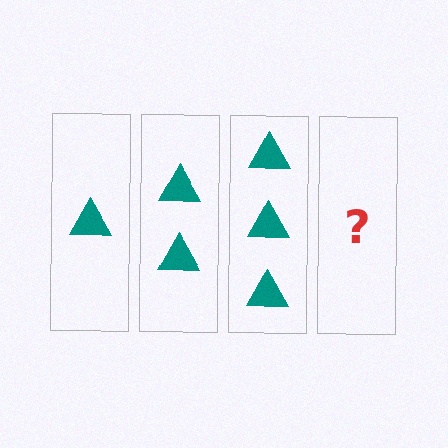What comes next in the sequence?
The next element should be 4 triangles.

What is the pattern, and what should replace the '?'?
The pattern is that each step adds one more triangle. The '?' should be 4 triangles.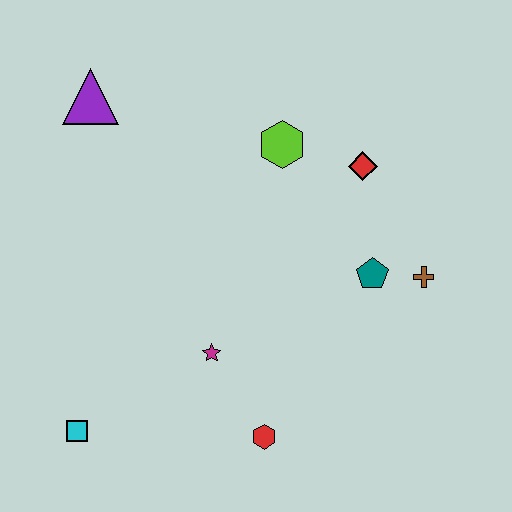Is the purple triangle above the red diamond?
Yes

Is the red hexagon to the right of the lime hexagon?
No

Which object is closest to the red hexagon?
The magenta star is closest to the red hexagon.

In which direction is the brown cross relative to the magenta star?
The brown cross is to the right of the magenta star.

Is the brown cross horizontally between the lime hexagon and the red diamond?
No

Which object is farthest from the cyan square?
The red diamond is farthest from the cyan square.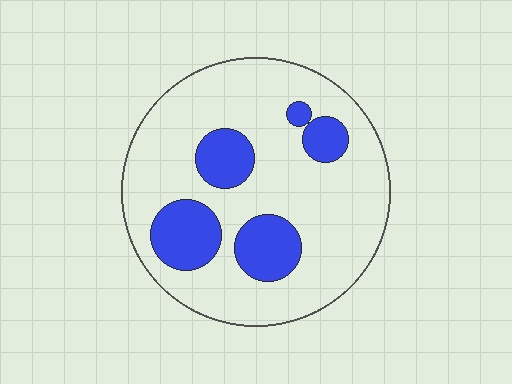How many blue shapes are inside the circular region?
5.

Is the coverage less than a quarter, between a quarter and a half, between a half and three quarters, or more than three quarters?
Less than a quarter.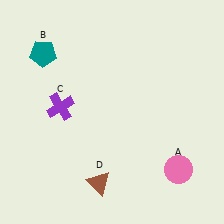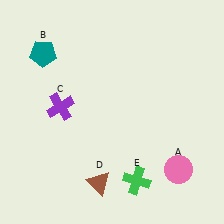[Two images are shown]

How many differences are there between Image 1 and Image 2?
There is 1 difference between the two images.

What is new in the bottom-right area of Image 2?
A green cross (E) was added in the bottom-right area of Image 2.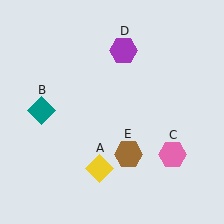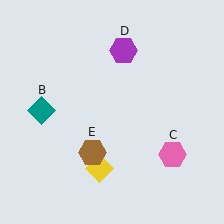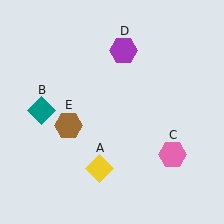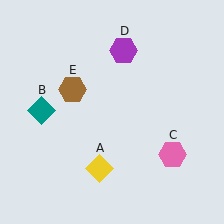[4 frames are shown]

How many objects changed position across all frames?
1 object changed position: brown hexagon (object E).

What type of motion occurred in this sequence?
The brown hexagon (object E) rotated clockwise around the center of the scene.